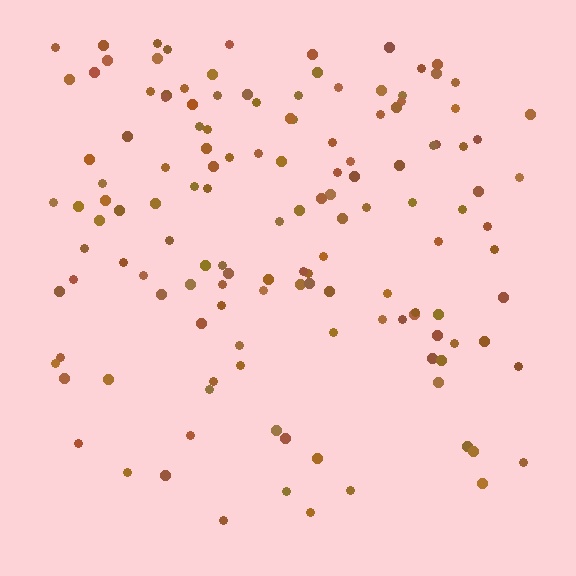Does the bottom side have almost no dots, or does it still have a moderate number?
Still a moderate number, just noticeably fewer than the top.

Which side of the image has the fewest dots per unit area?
The bottom.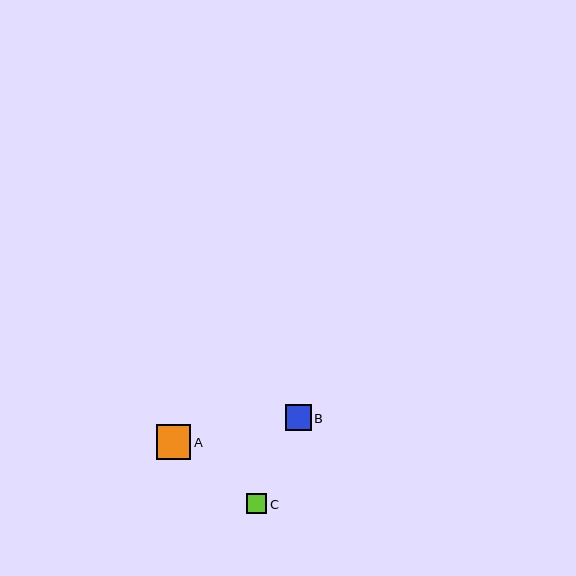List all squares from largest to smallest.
From largest to smallest: A, B, C.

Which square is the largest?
Square A is the largest with a size of approximately 35 pixels.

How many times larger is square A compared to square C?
Square A is approximately 1.8 times the size of square C.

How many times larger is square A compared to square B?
Square A is approximately 1.4 times the size of square B.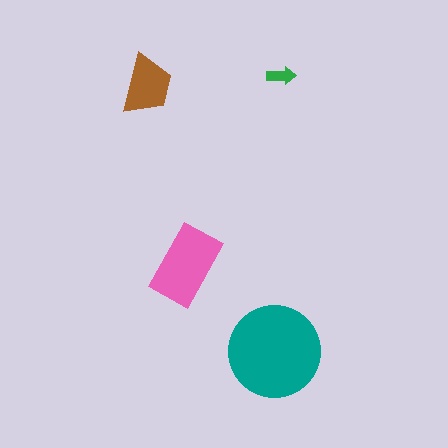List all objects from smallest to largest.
The green arrow, the brown trapezoid, the pink rectangle, the teal circle.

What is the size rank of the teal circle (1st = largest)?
1st.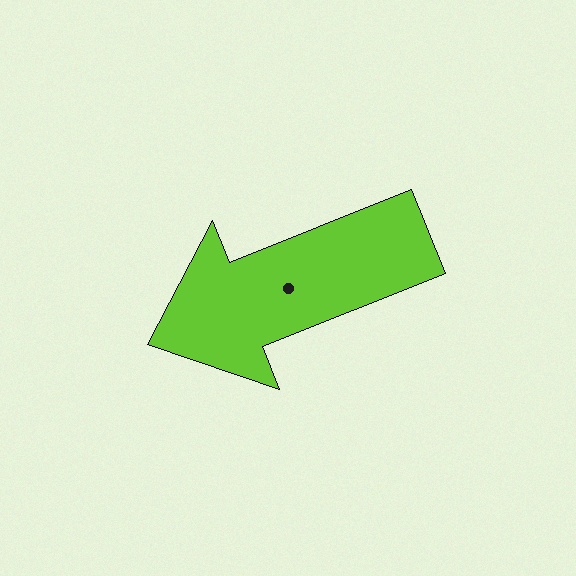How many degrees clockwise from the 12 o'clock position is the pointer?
Approximately 248 degrees.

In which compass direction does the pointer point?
West.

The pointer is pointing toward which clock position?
Roughly 8 o'clock.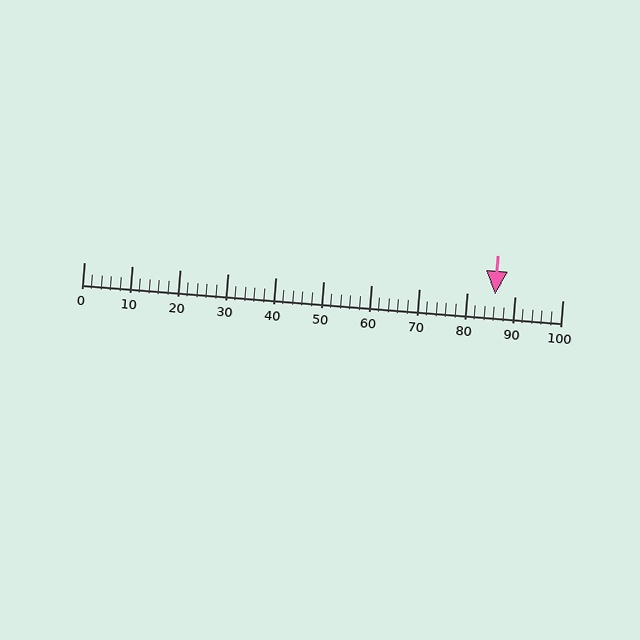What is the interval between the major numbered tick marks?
The major tick marks are spaced 10 units apart.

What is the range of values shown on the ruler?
The ruler shows values from 0 to 100.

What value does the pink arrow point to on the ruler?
The pink arrow points to approximately 86.